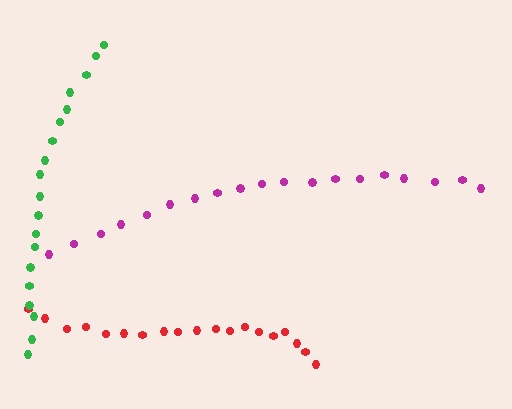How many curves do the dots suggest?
There are 3 distinct paths.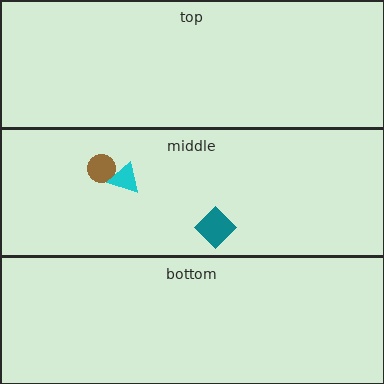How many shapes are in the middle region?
3.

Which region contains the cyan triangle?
The middle region.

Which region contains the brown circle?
The middle region.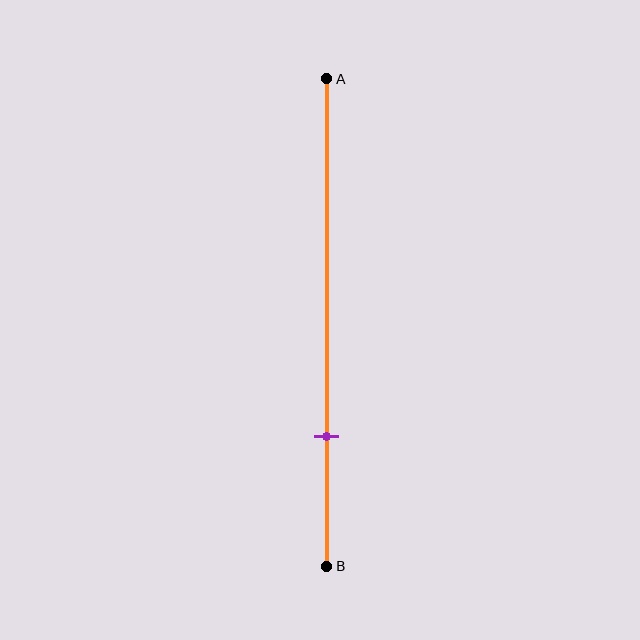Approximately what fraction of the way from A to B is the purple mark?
The purple mark is approximately 75% of the way from A to B.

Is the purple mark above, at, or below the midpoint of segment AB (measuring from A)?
The purple mark is below the midpoint of segment AB.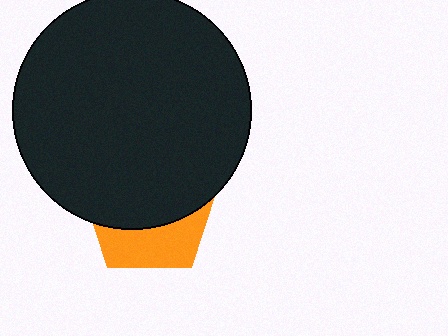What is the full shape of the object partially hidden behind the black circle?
The partially hidden object is an orange pentagon.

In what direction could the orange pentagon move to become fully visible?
The orange pentagon could move down. That would shift it out from behind the black circle entirely.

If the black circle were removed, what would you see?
You would see the complete orange pentagon.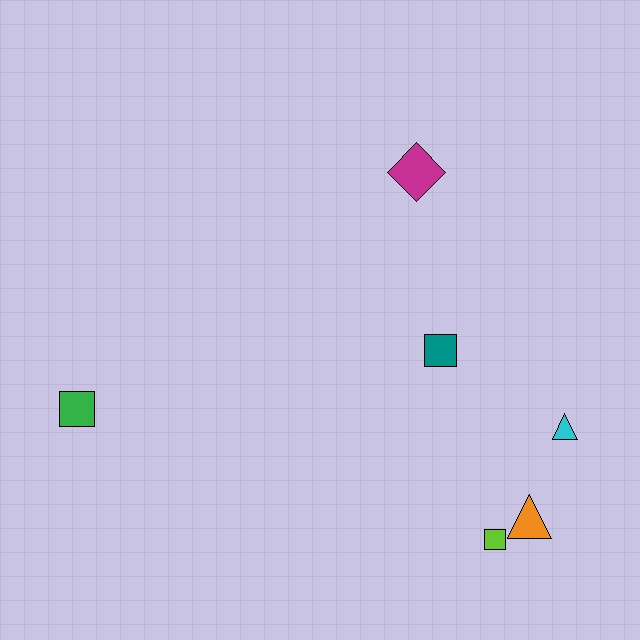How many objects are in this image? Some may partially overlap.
There are 6 objects.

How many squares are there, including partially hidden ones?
There are 3 squares.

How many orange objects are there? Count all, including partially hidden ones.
There is 1 orange object.